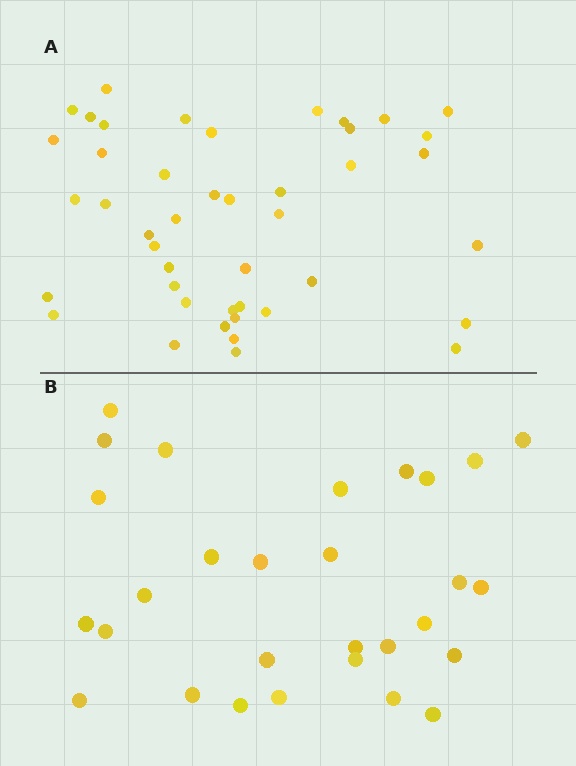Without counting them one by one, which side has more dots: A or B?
Region A (the top region) has more dots.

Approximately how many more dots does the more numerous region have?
Region A has approximately 15 more dots than region B.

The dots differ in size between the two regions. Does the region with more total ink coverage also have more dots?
No. Region B has more total ink coverage because its dots are larger, but region A actually contains more individual dots. Total area can be misleading — the number of items is what matters here.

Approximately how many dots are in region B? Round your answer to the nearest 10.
About 30 dots. (The exact count is 29, which rounds to 30.)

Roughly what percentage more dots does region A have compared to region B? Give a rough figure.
About 50% more.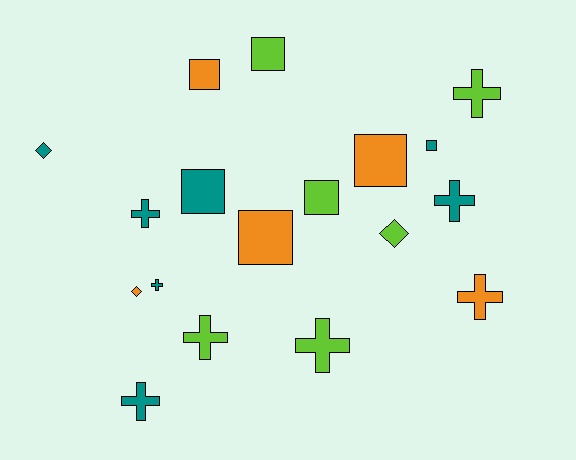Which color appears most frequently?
Teal, with 7 objects.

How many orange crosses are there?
There is 1 orange cross.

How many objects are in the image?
There are 18 objects.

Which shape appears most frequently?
Cross, with 8 objects.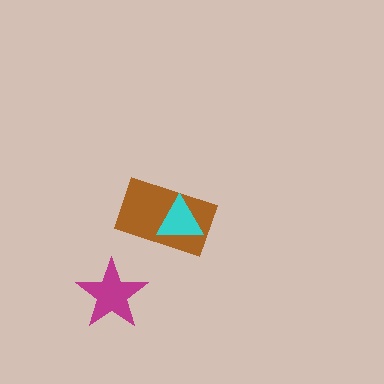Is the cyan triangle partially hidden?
No, no other shape covers it.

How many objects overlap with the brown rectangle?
1 object overlaps with the brown rectangle.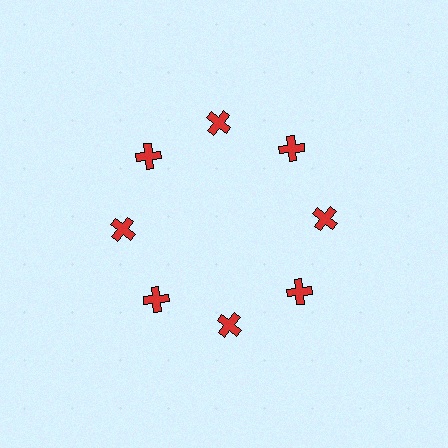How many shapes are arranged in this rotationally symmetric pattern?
There are 8 shapes, arranged in 8 groups of 1.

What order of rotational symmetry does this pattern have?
This pattern has 8-fold rotational symmetry.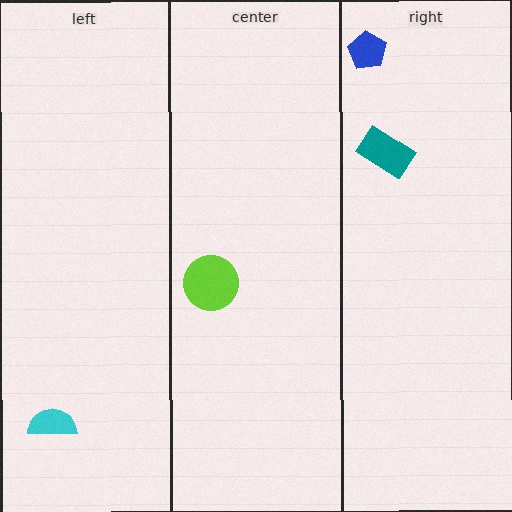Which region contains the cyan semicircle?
The left region.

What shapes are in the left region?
The cyan semicircle.